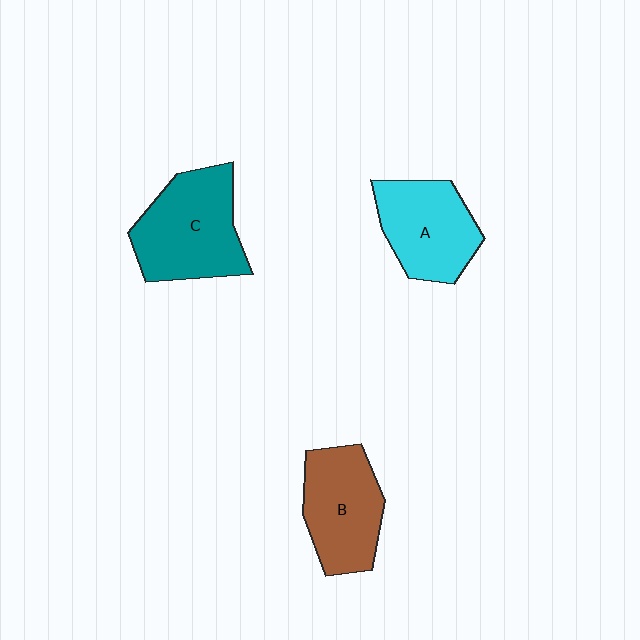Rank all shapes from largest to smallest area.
From largest to smallest: C (teal), B (brown), A (cyan).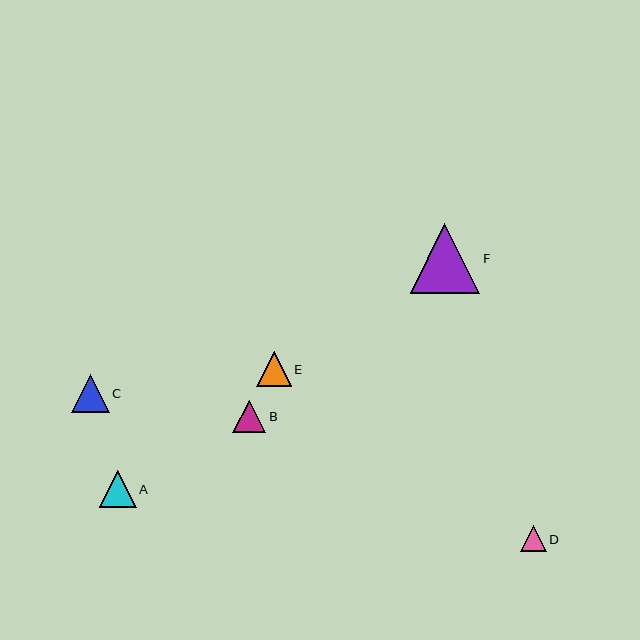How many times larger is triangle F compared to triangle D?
Triangle F is approximately 2.7 times the size of triangle D.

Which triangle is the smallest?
Triangle D is the smallest with a size of approximately 26 pixels.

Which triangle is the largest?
Triangle F is the largest with a size of approximately 70 pixels.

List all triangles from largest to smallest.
From largest to smallest: F, C, A, E, B, D.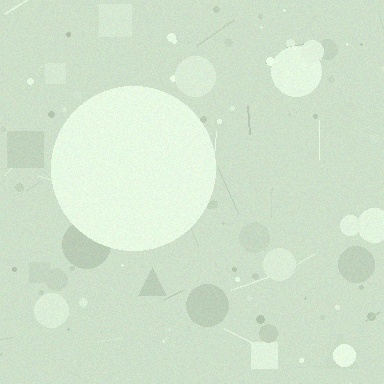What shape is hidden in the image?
A circle is hidden in the image.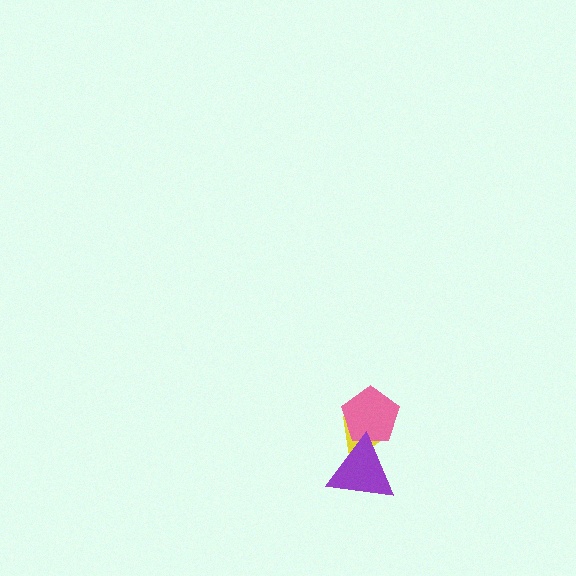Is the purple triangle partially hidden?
No, no other shape covers it.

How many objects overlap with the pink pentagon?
2 objects overlap with the pink pentagon.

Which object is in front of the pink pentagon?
The purple triangle is in front of the pink pentagon.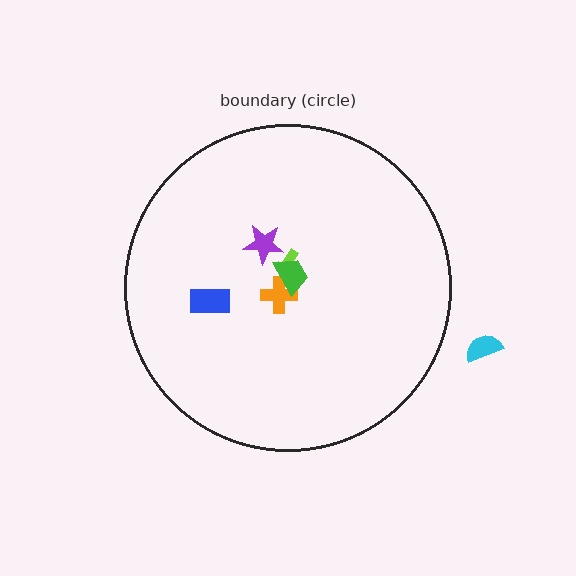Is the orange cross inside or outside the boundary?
Inside.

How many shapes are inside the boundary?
5 inside, 1 outside.